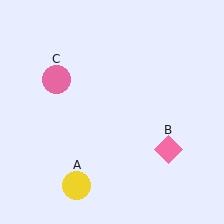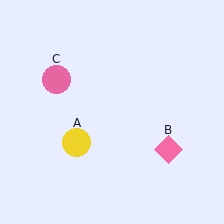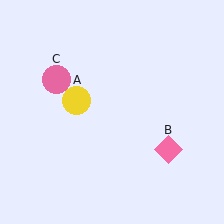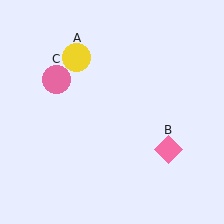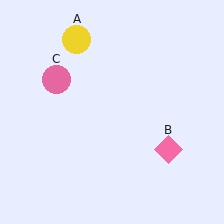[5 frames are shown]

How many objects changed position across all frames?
1 object changed position: yellow circle (object A).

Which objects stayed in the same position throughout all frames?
Pink diamond (object B) and pink circle (object C) remained stationary.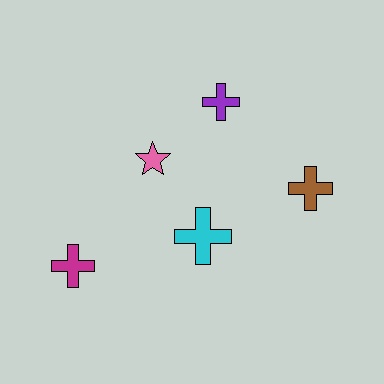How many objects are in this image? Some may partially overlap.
There are 5 objects.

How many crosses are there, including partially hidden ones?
There are 4 crosses.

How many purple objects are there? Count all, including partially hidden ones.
There is 1 purple object.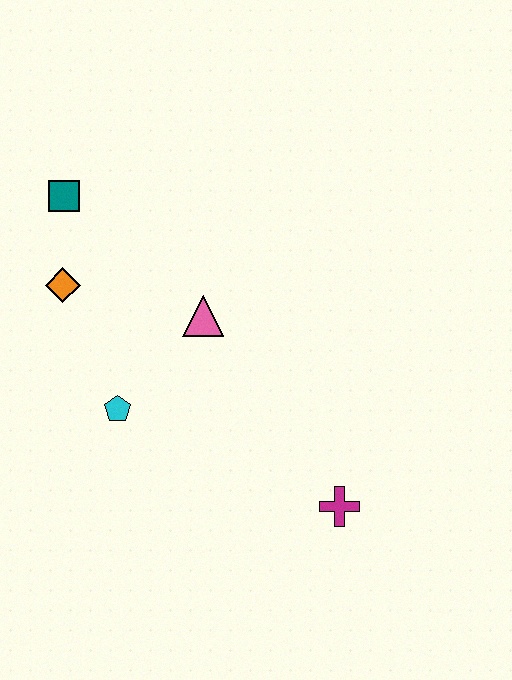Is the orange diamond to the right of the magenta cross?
No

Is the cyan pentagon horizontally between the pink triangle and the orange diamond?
Yes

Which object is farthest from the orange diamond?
The magenta cross is farthest from the orange diamond.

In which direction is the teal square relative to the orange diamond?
The teal square is above the orange diamond.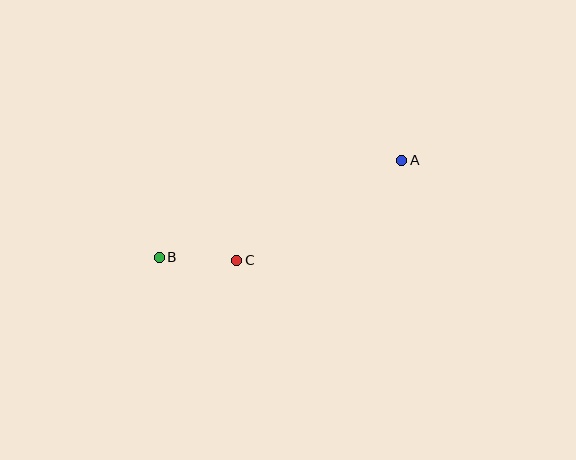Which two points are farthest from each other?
Points A and B are farthest from each other.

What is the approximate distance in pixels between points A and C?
The distance between A and C is approximately 193 pixels.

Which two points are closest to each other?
Points B and C are closest to each other.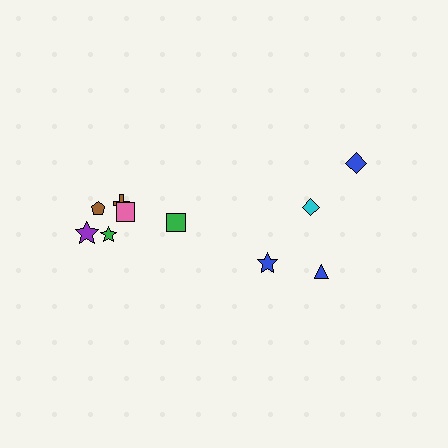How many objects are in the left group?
There are 6 objects.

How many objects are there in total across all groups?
There are 10 objects.